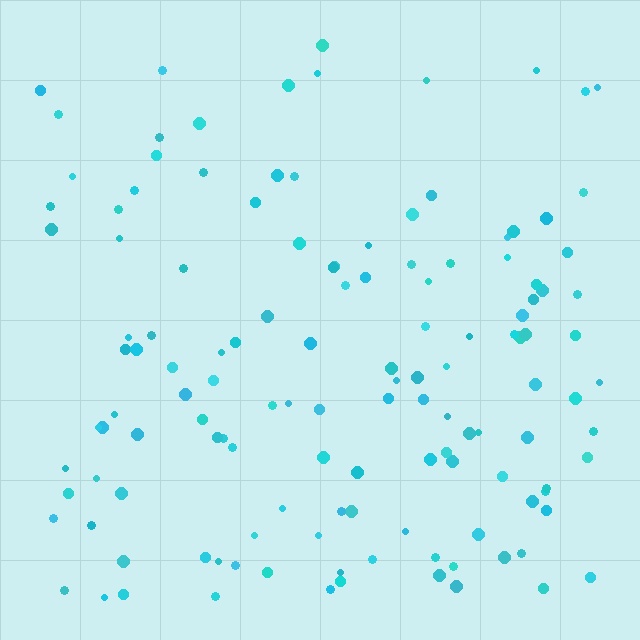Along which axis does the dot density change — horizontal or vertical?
Vertical.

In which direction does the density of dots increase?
From top to bottom, with the bottom side densest.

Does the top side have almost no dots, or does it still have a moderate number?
Still a moderate number, just noticeably fewer than the bottom.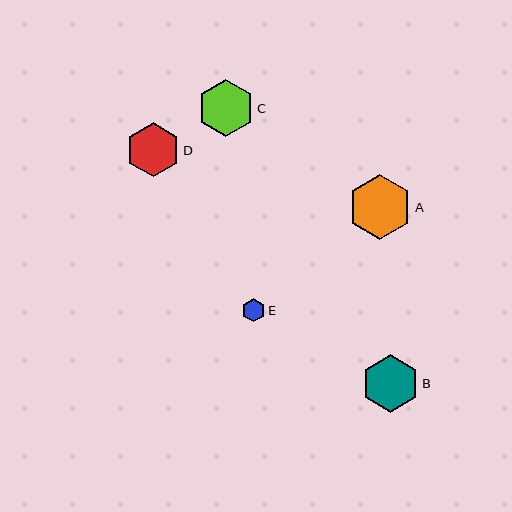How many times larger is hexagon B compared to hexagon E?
Hexagon B is approximately 2.5 times the size of hexagon E.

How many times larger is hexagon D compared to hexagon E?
Hexagon D is approximately 2.4 times the size of hexagon E.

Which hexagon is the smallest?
Hexagon E is the smallest with a size of approximately 23 pixels.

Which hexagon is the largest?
Hexagon A is the largest with a size of approximately 65 pixels.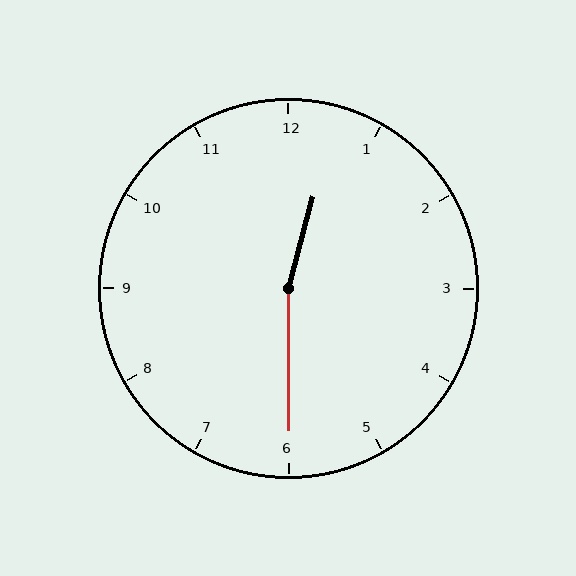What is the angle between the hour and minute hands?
Approximately 165 degrees.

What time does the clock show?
12:30.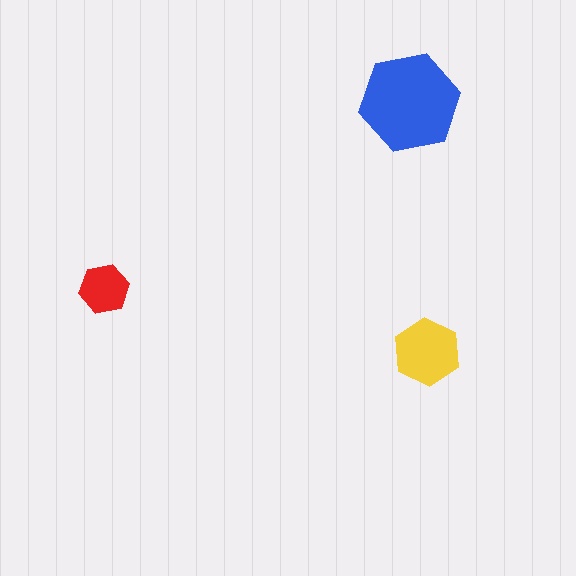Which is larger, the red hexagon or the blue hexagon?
The blue one.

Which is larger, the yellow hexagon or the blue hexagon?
The blue one.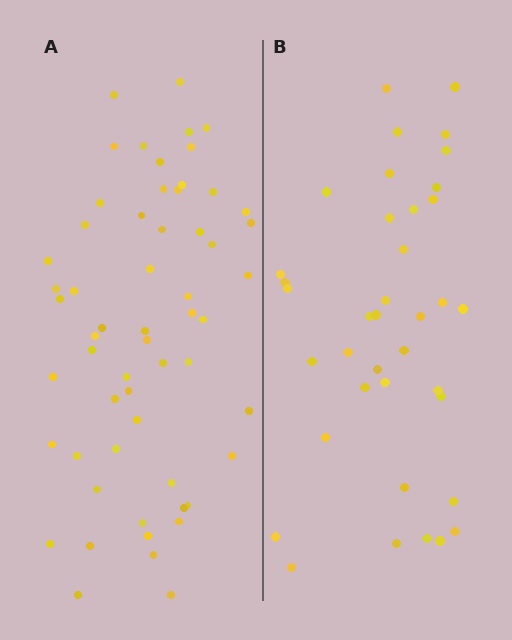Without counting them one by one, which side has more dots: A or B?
Region A (the left region) has more dots.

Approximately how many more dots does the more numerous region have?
Region A has approximately 20 more dots than region B.